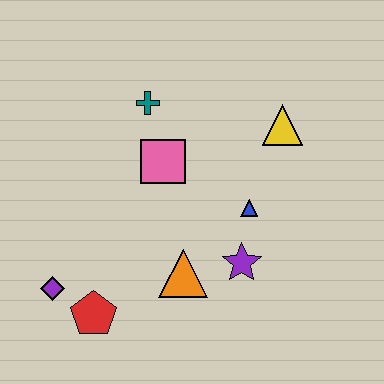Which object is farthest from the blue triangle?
The purple diamond is farthest from the blue triangle.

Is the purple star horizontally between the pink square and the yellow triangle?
Yes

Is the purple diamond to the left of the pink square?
Yes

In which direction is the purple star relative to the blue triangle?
The purple star is below the blue triangle.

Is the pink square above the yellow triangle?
No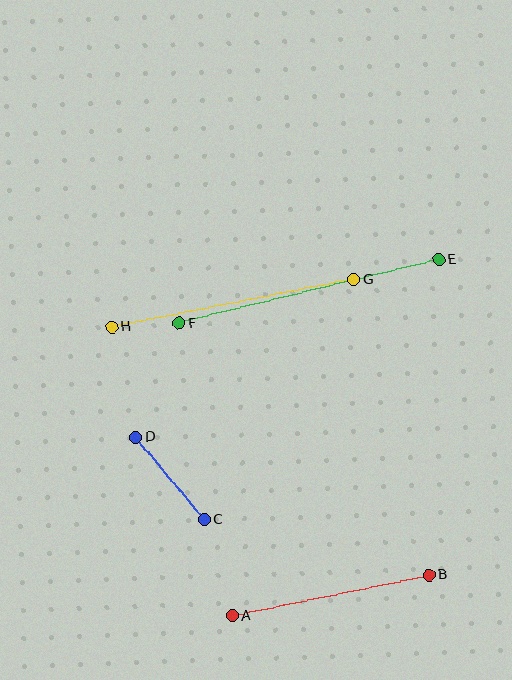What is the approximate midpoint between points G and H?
The midpoint is at approximately (233, 303) pixels.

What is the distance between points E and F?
The distance is approximately 267 pixels.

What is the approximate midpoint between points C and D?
The midpoint is at approximately (170, 479) pixels.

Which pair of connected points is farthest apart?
Points E and F are farthest apart.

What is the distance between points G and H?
The distance is approximately 247 pixels.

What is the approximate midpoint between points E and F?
The midpoint is at approximately (309, 291) pixels.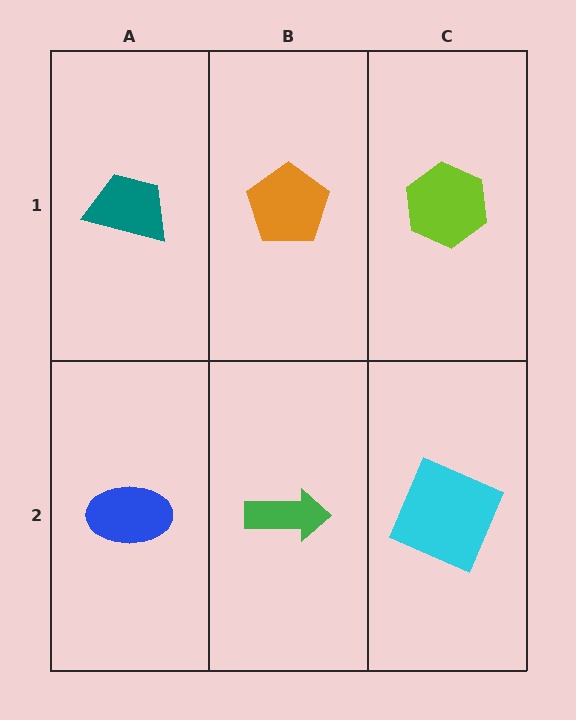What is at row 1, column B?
An orange pentagon.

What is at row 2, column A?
A blue ellipse.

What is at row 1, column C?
A lime hexagon.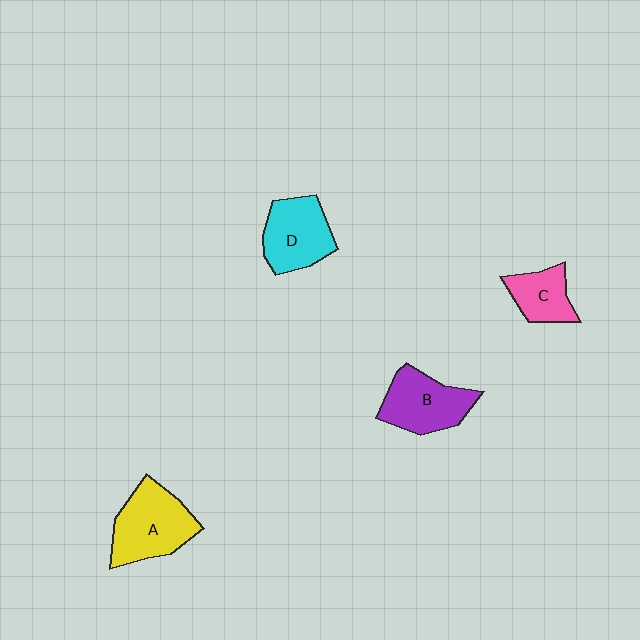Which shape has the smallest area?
Shape C (pink).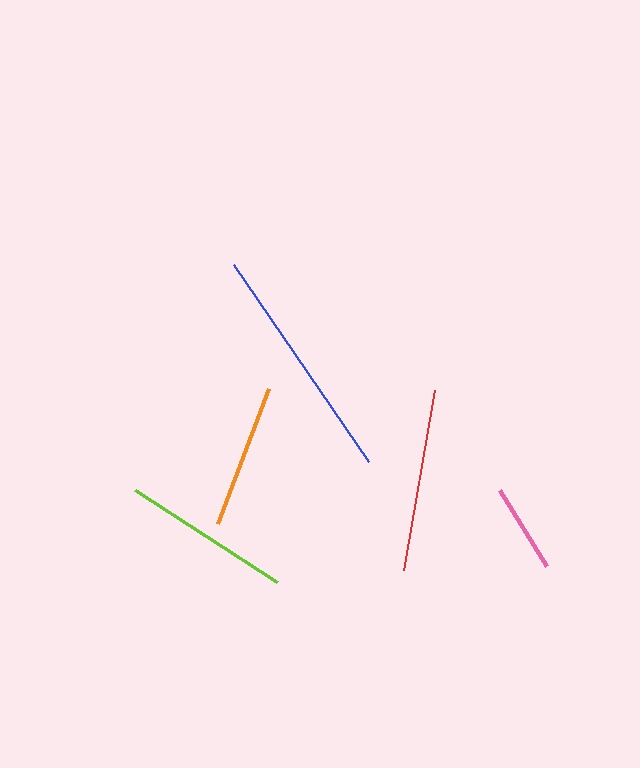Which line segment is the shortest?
The pink line is the shortest at approximately 90 pixels.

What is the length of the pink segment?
The pink segment is approximately 90 pixels long.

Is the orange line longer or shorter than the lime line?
The lime line is longer than the orange line.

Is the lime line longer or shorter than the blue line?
The blue line is longer than the lime line.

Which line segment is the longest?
The blue line is the longest at approximately 239 pixels.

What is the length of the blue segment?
The blue segment is approximately 239 pixels long.